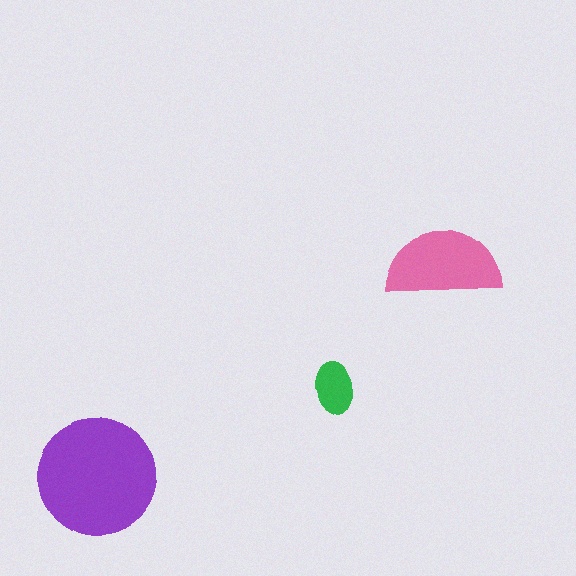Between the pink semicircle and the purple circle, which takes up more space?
The purple circle.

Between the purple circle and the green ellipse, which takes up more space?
The purple circle.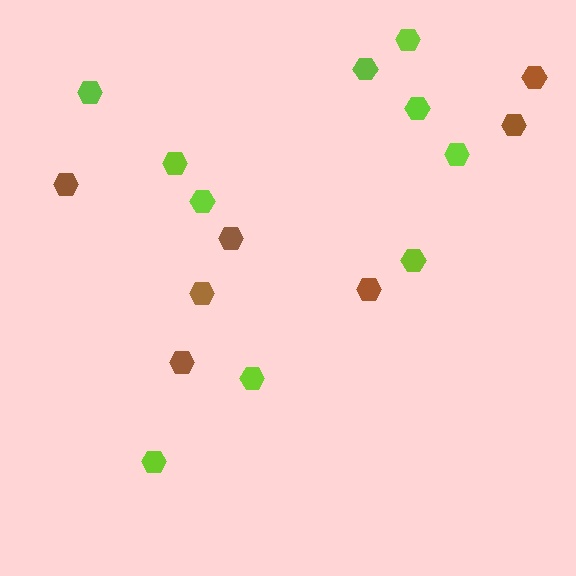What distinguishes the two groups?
There are 2 groups: one group of brown hexagons (7) and one group of lime hexagons (10).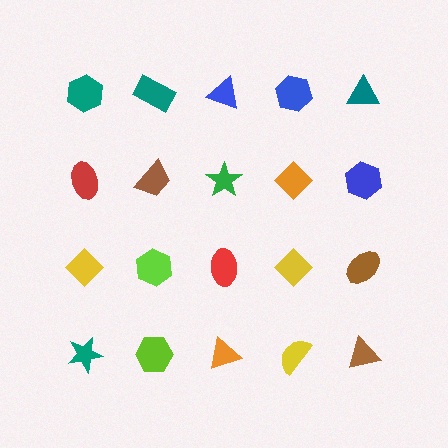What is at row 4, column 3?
An orange triangle.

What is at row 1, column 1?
A teal hexagon.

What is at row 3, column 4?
A yellow diamond.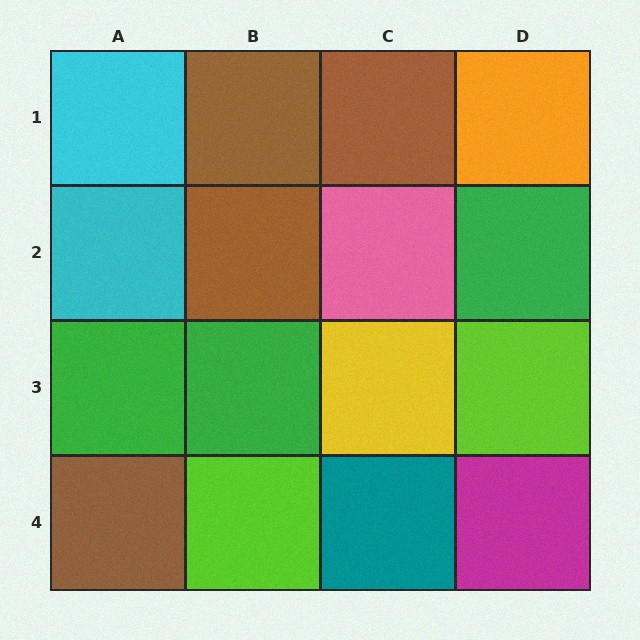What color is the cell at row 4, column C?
Teal.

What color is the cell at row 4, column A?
Brown.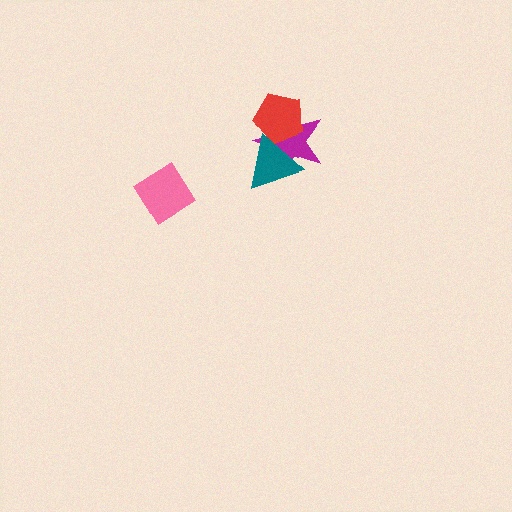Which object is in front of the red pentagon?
The teal triangle is in front of the red pentagon.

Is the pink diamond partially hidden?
No, no other shape covers it.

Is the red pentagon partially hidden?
Yes, it is partially covered by another shape.